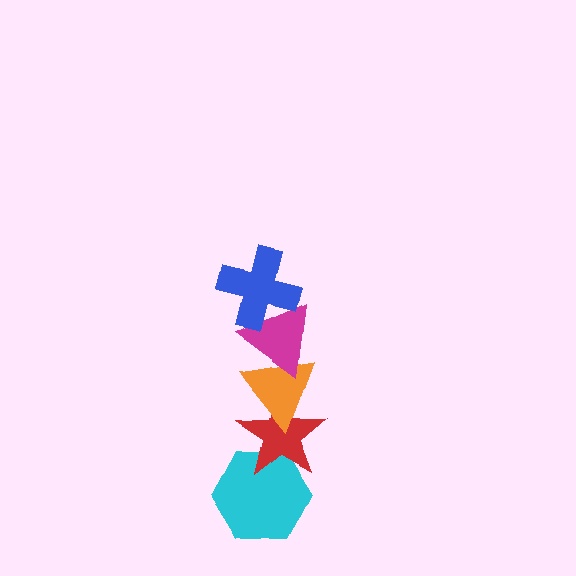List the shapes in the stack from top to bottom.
From top to bottom: the blue cross, the magenta triangle, the orange triangle, the red star, the cyan hexagon.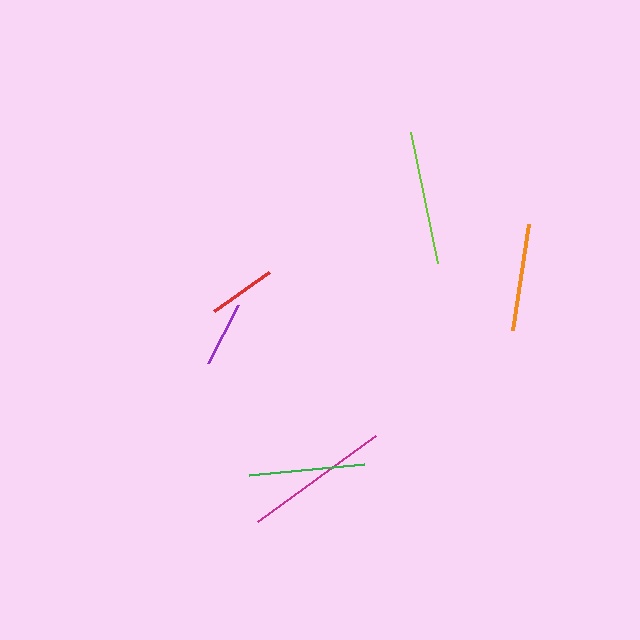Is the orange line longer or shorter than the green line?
The green line is longer than the orange line.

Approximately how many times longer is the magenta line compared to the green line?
The magenta line is approximately 1.3 times the length of the green line.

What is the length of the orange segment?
The orange segment is approximately 107 pixels long.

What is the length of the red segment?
The red segment is approximately 68 pixels long.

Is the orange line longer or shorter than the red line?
The orange line is longer than the red line.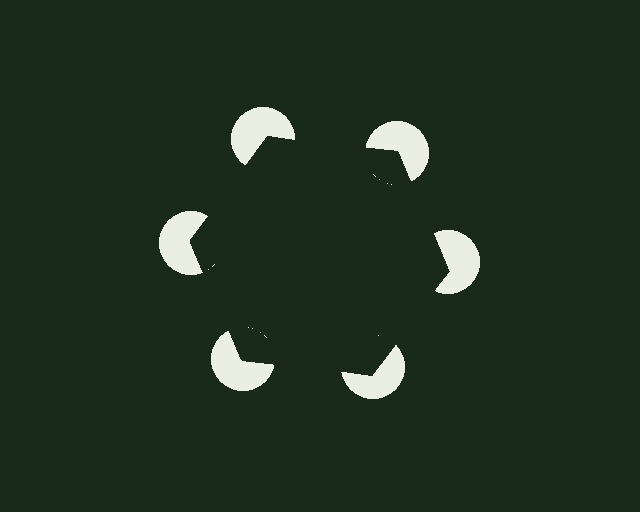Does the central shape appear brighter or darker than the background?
It typically appears slightly darker than the background, even though no actual brightness change is drawn.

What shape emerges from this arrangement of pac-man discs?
An illusory hexagon — its edges are inferred from the aligned wedge cuts in the pac-man discs, not physically drawn.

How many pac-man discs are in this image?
There are 6 — one at each vertex of the illusory hexagon.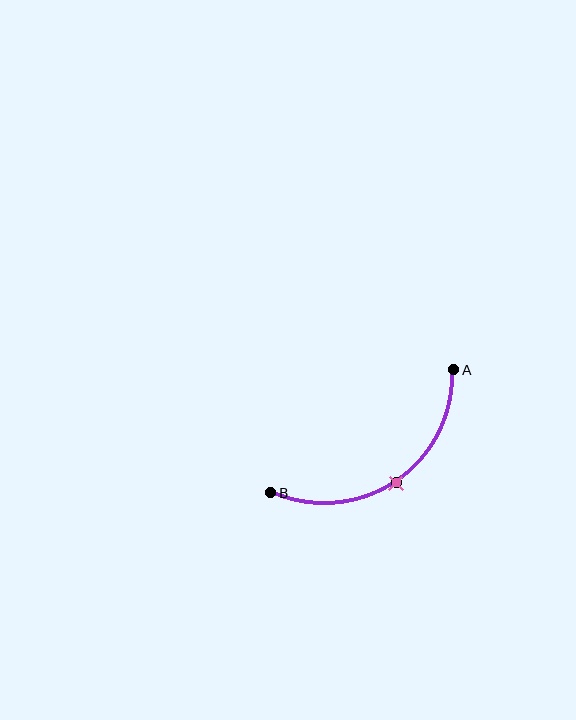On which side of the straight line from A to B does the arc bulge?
The arc bulges below and to the right of the straight line connecting A and B.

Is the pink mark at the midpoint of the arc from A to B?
Yes. The pink mark lies on the arc at equal arc-length from both A and B — it is the arc midpoint.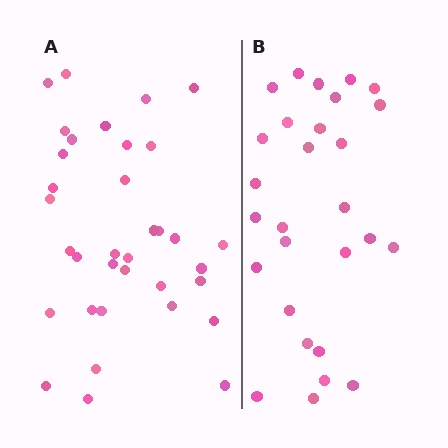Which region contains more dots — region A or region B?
Region A (the left region) has more dots.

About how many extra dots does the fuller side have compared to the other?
Region A has roughly 8 or so more dots than region B.